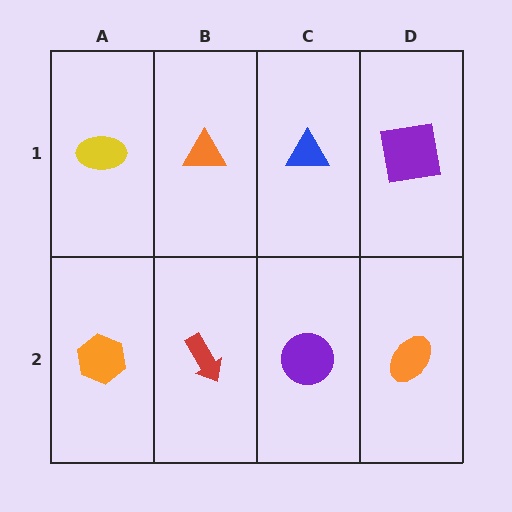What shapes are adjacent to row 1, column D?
An orange ellipse (row 2, column D), a blue triangle (row 1, column C).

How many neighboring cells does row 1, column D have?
2.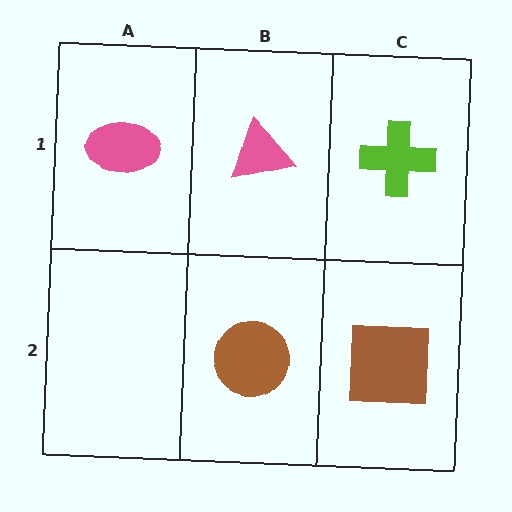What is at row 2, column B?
A brown circle.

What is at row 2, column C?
A brown square.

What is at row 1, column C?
A lime cross.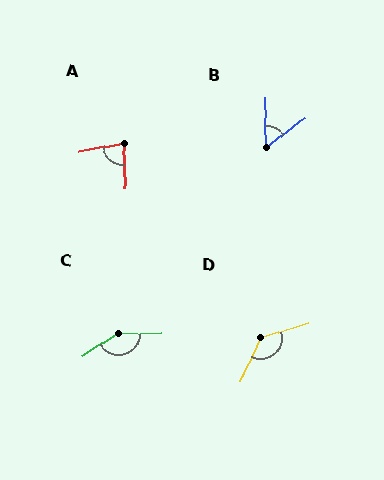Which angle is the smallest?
B, at approximately 54 degrees.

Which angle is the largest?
C, at approximately 148 degrees.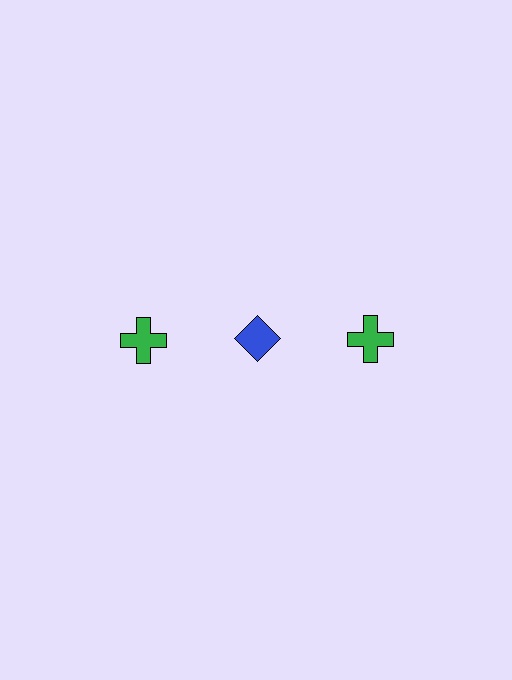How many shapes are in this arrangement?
There are 3 shapes arranged in a grid pattern.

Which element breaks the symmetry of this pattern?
The blue diamond in the top row, second from left column breaks the symmetry. All other shapes are green crosses.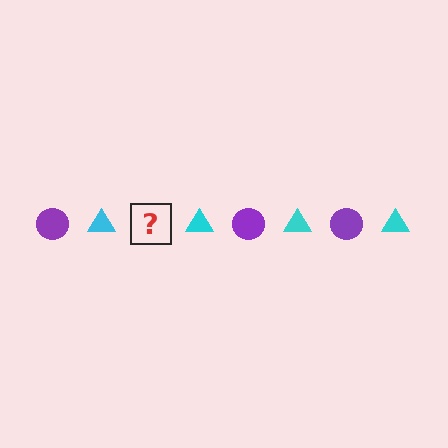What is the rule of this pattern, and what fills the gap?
The rule is that the pattern alternates between purple circle and cyan triangle. The gap should be filled with a purple circle.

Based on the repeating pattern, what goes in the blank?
The blank should be a purple circle.